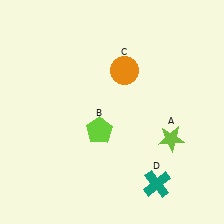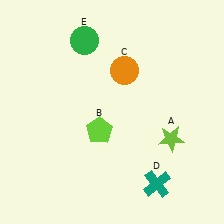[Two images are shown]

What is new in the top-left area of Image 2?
A green circle (E) was added in the top-left area of Image 2.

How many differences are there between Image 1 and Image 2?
There is 1 difference between the two images.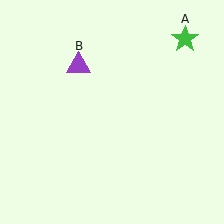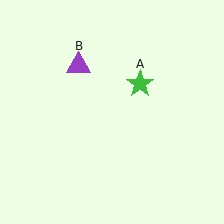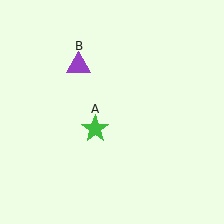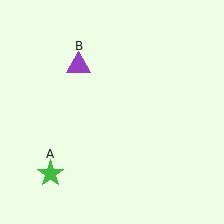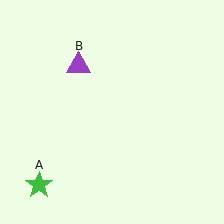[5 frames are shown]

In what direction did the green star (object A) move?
The green star (object A) moved down and to the left.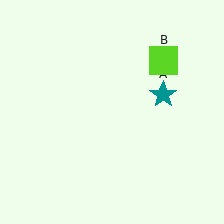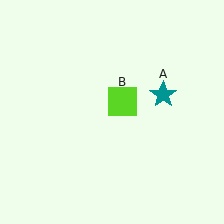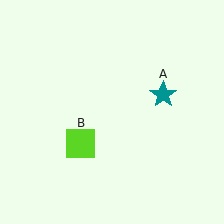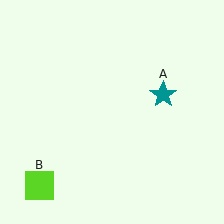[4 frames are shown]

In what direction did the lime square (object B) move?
The lime square (object B) moved down and to the left.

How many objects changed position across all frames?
1 object changed position: lime square (object B).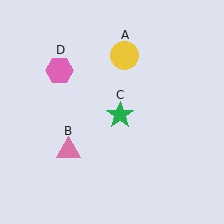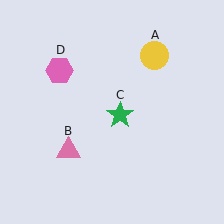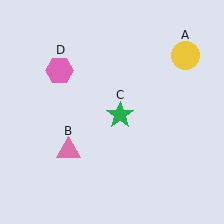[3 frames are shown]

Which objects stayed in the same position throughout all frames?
Pink triangle (object B) and green star (object C) and pink hexagon (object D) remained stationary.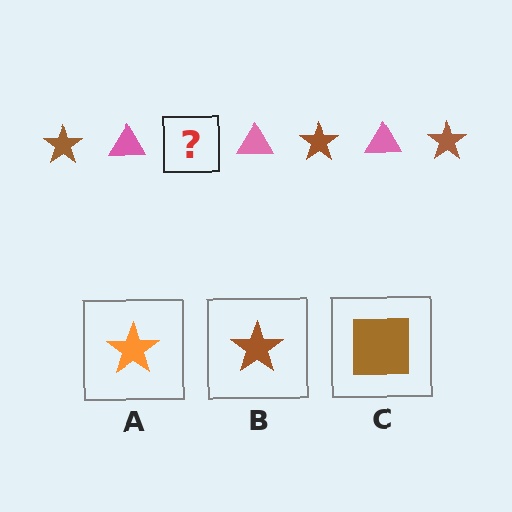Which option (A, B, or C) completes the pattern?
B.